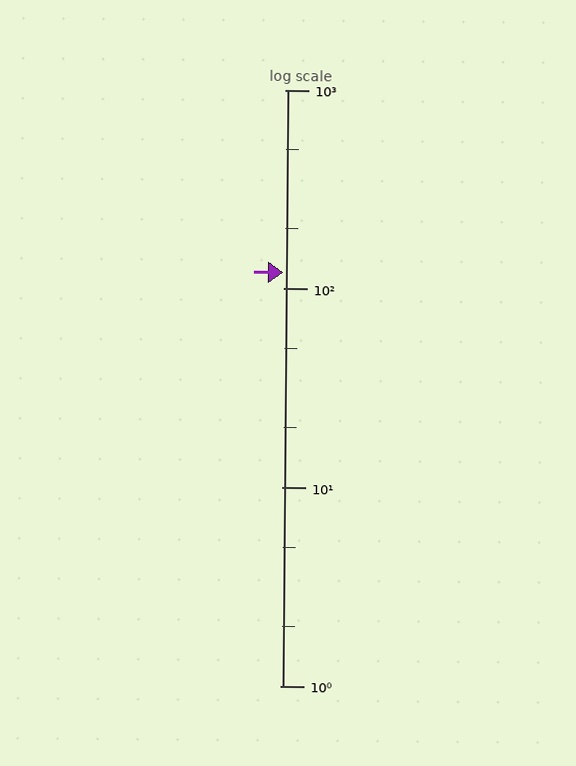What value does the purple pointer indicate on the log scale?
The pointer indicates approximately 120.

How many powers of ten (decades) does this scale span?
The scale spans 3 decades, from 1 to 1000.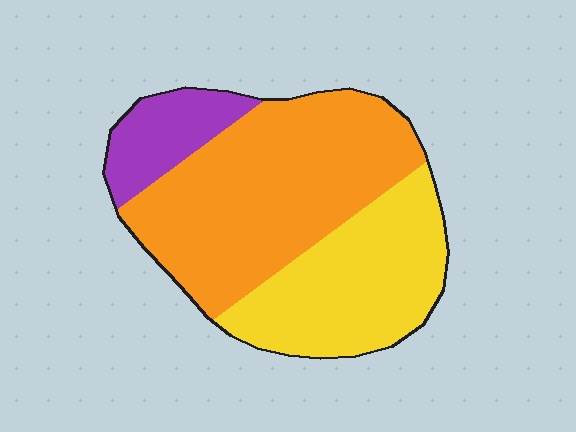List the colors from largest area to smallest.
From largest to smallest: orange, yellow, purple.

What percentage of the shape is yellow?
Yellow covers about 35% of the shape.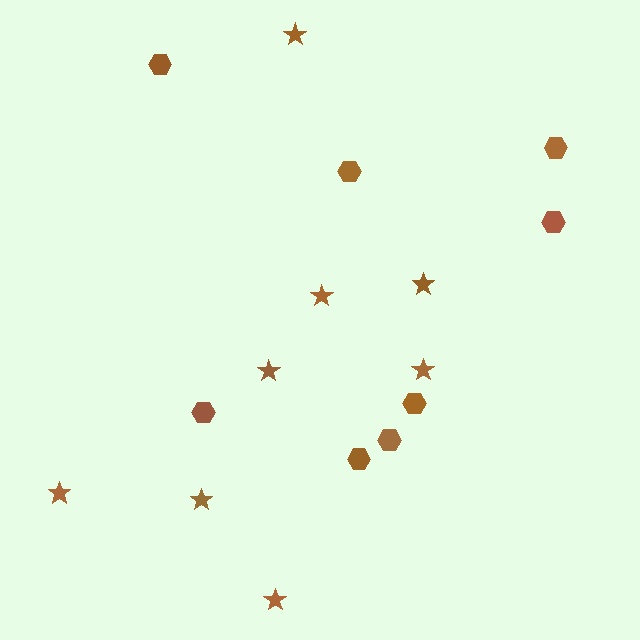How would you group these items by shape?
There are 2 groups: one group of stars (8) and one group of hexagons (8).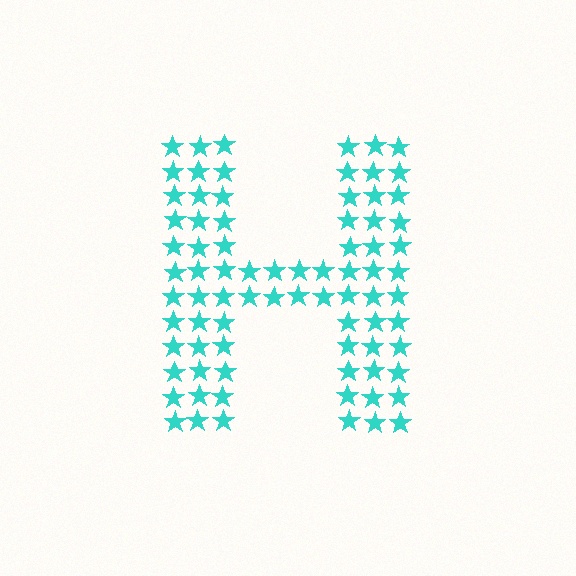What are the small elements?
The small elements are stars.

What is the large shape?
The large shape is the letter H.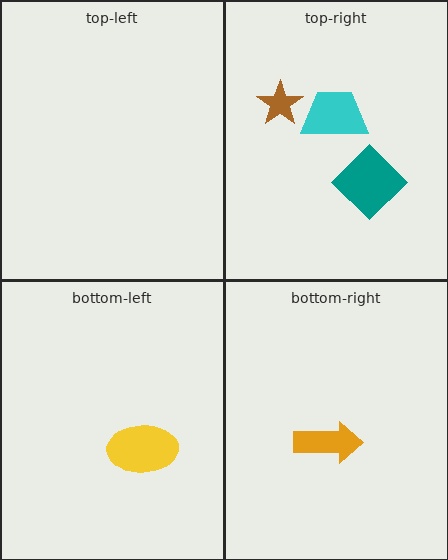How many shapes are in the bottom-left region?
1.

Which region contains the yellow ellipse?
The bottom-left region.